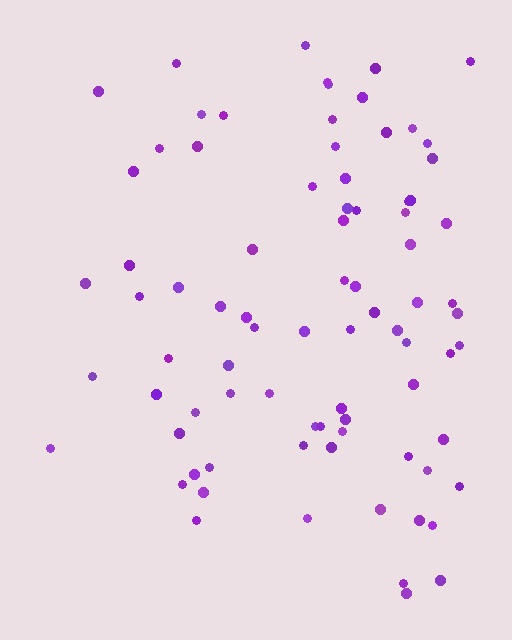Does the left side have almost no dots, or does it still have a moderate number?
Still a moderate number, just noticeably fewer than the right.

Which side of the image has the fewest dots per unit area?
The left.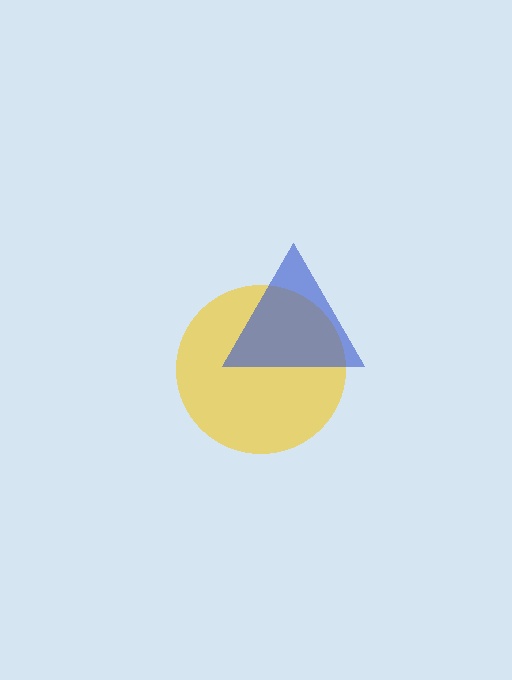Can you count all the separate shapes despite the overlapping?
Yes, there are 2 separate shapes.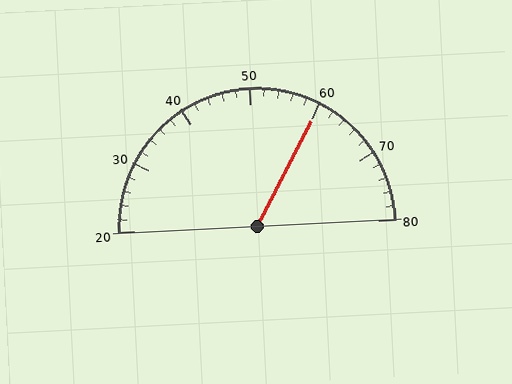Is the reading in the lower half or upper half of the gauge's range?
The reading is in the upper half of the range (20 to 80).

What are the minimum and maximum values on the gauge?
The gauge ranges from 20 to 80.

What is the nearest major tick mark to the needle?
The nearest major tick mark is 60.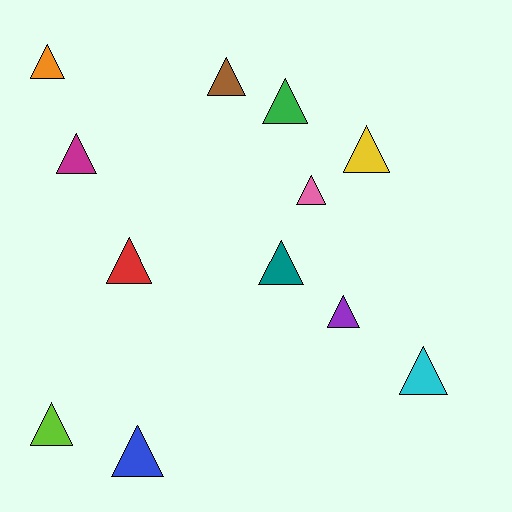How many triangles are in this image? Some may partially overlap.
There are 12 triangles.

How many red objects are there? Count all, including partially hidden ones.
There is 1 red object.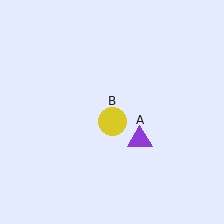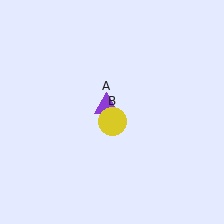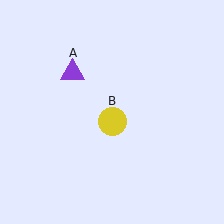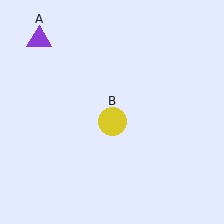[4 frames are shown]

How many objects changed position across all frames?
1 object changed position: purple triangle (object A).